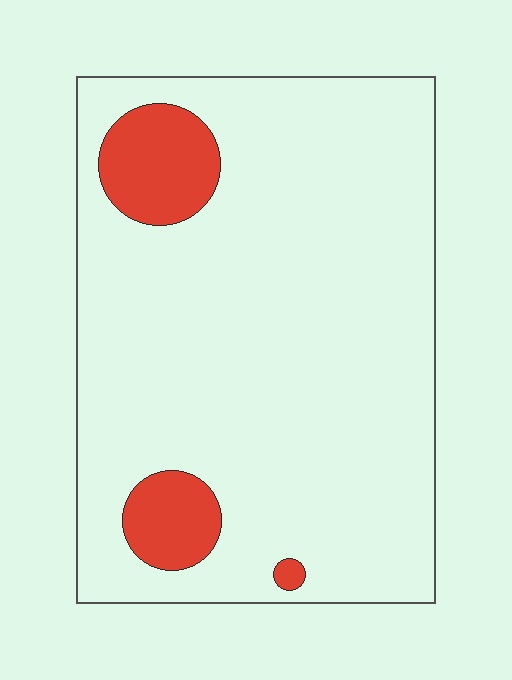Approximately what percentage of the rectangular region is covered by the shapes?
Approximately 10%.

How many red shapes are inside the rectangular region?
3.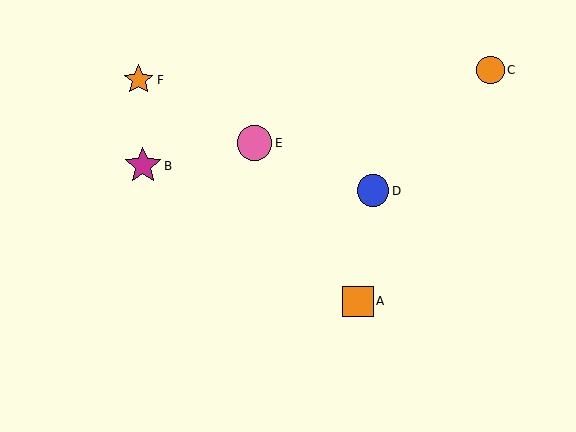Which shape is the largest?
The magenta star (labeled B) is the largest.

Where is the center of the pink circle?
The center of the pink circle is at (255, 143).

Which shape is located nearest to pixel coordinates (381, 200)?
The blue circle (labeled D) at (373, 191) is nearest to that location.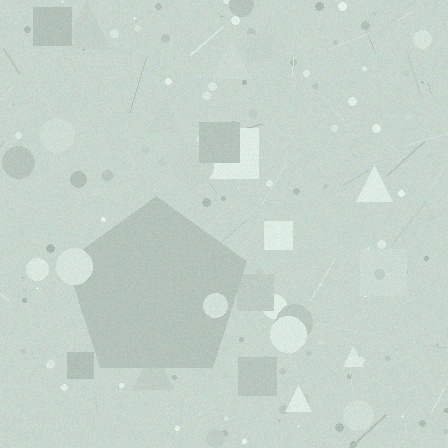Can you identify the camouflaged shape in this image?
The camouflaged shape is a pentagon.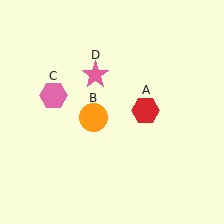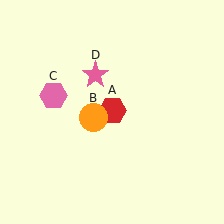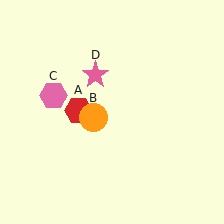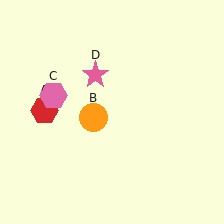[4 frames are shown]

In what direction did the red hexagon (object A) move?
The red hexagon (object A) moved left.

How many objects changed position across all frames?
1 object changed position: red hexagon (object A).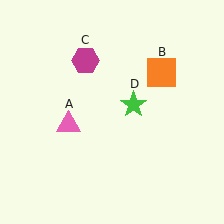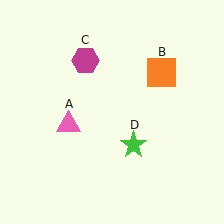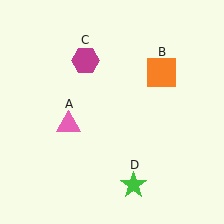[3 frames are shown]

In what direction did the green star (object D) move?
The green star (object D) moved down.